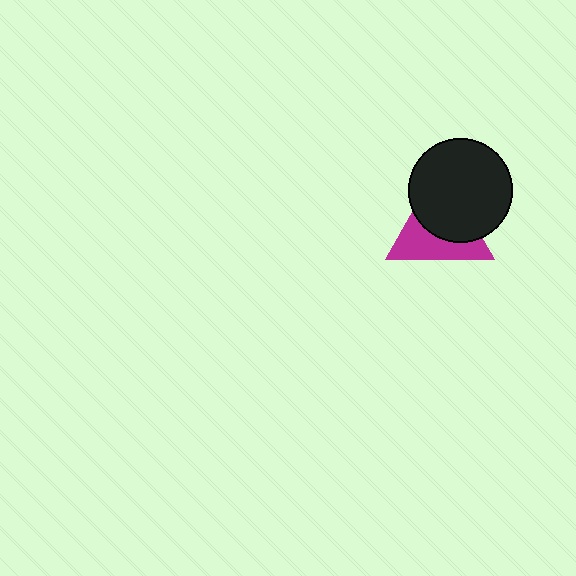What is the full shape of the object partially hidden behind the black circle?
The partially hidden object is a magenta triangle.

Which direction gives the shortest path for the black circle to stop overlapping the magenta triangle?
Moving toward the upper-right gives the shortest separation.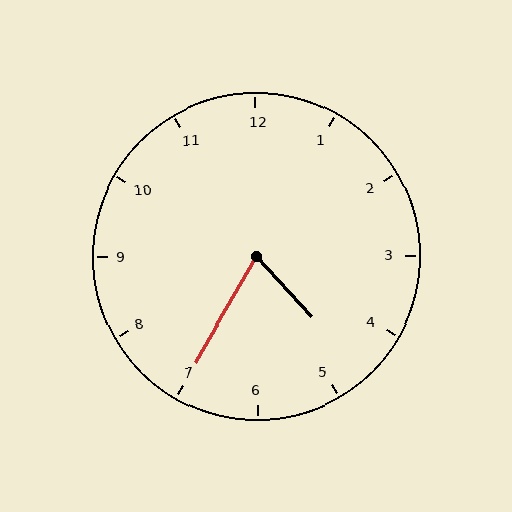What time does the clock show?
4:35.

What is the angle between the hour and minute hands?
Approximately 72 degrees.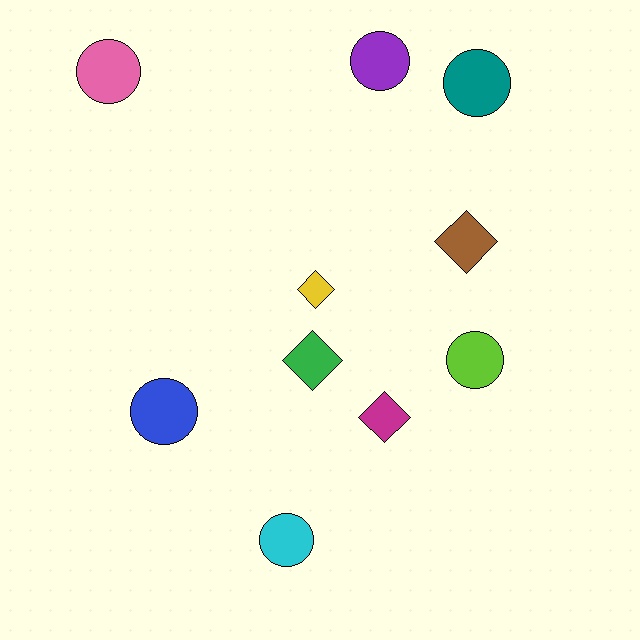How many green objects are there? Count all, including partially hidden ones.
There is 1 green object.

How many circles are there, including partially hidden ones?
There are 6 circles.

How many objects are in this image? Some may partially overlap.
There are 10 objects.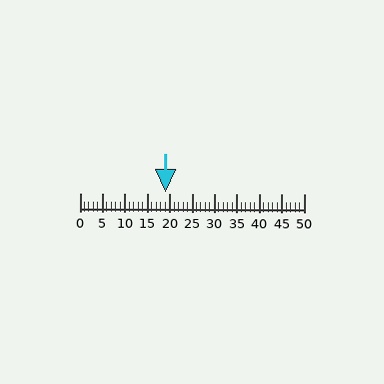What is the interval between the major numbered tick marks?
The major tick marks are spaced 5 units apart.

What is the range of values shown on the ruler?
The ruler shows values from 0 to 50.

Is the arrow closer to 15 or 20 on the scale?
The arrow is closer to 20.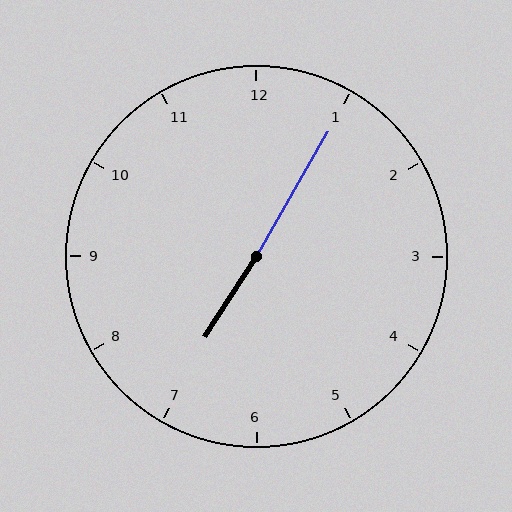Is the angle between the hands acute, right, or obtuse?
It is obtuse.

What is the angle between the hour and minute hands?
Approximately 178 degrees.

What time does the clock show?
7:05.